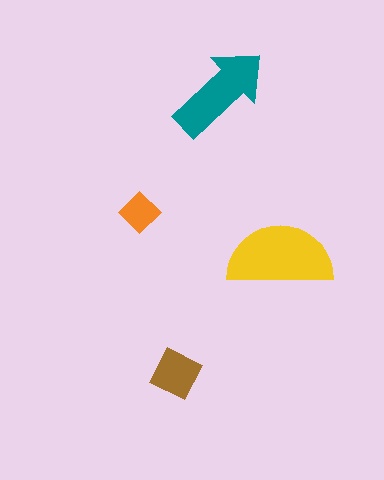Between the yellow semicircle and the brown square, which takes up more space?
The yellow semicircle.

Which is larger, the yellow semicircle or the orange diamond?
The yellow semicircle.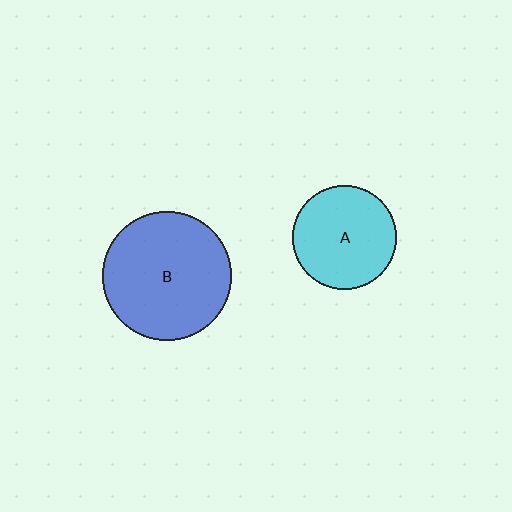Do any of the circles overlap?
No, none of the circles overlap.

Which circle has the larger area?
Circle B (blue).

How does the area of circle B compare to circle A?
Approximately 1.6 times.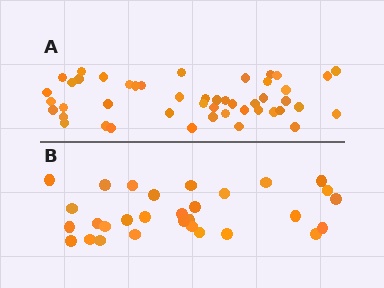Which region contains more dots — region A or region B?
Region A (the top region) has more dots.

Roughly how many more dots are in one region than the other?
Region A has approximately 15 more dots than region B.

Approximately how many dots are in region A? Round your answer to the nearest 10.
About 50 dots. (The exact count is 47, which rounds to 50.)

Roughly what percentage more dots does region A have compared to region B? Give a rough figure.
About 55% more.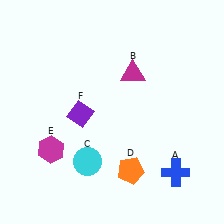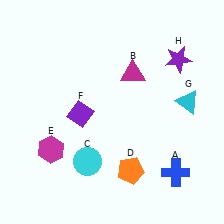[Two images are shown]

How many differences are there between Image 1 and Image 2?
There are 2 differences between the two images.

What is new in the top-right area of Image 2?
A cyan triangle (G) was added in the top-right area of Image 2.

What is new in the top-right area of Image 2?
A purple star (H) was added in the top-right area of Image 2.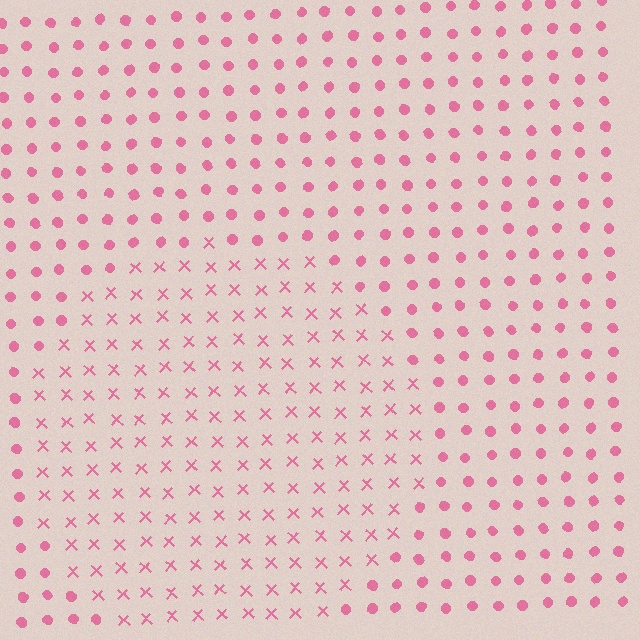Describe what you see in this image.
The image is filled with small pink elements arranged in a uniform grid. A circle-shaped region contains X marks, while the surrounding area contains circles. The boundary is defined purely by the change in element shape.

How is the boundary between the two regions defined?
The boundary is defined by a change in element shape: X marks inside vs. circles outside. All elements share the same color and spacing.